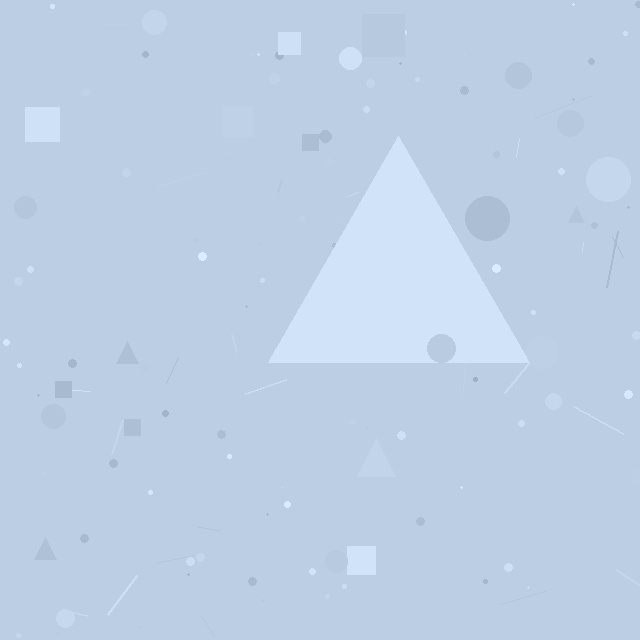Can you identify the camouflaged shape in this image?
The camouflaged shape is a triangle.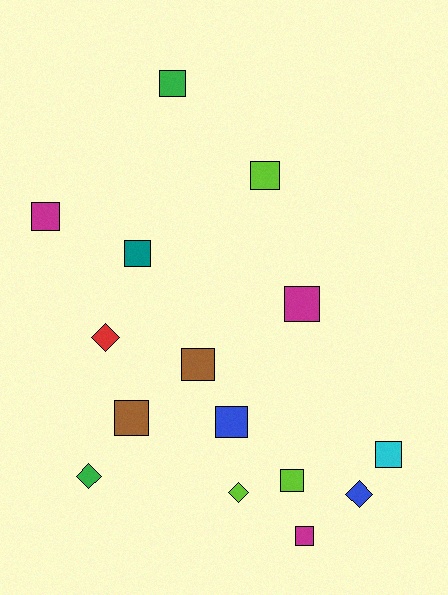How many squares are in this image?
There are 11 squares.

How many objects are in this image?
There are 15 objects.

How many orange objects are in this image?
There are no orange objects.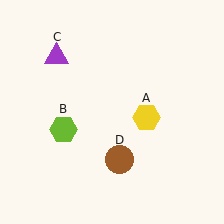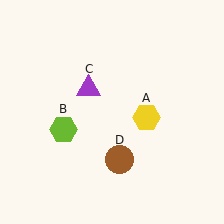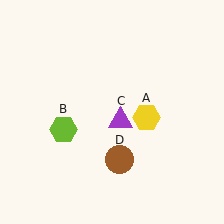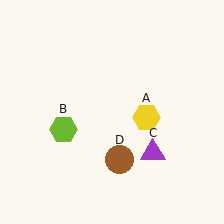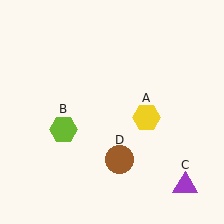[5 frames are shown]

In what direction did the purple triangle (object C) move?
The purple triangle (object C) moved down and to the right.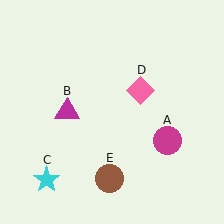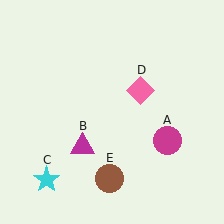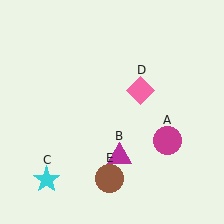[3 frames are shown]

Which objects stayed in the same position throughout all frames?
Magenta circle (object A) and cyan star (object C) and pink diamond (object D) and brown circle (object E) remained stationary.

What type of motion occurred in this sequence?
The magenta triangle (object B) rotated counterclockwise around the center of the scene.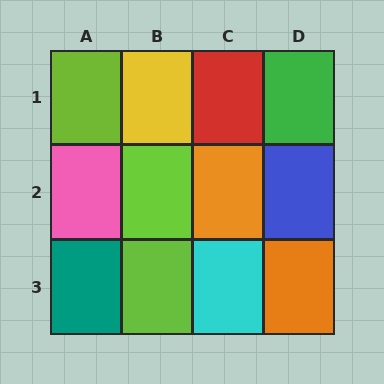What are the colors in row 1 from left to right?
Lime, yellow, red, green.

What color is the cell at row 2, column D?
Blue.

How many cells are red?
1 cell is red.